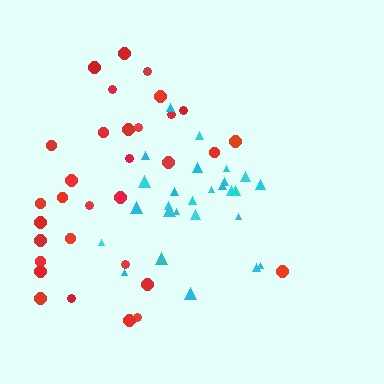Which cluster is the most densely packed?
Cyan.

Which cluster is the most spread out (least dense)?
Red.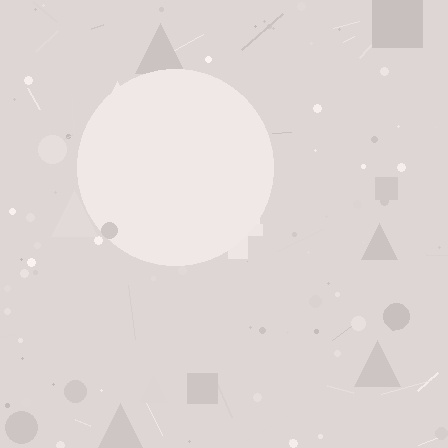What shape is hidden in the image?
A circle is hidden in the image.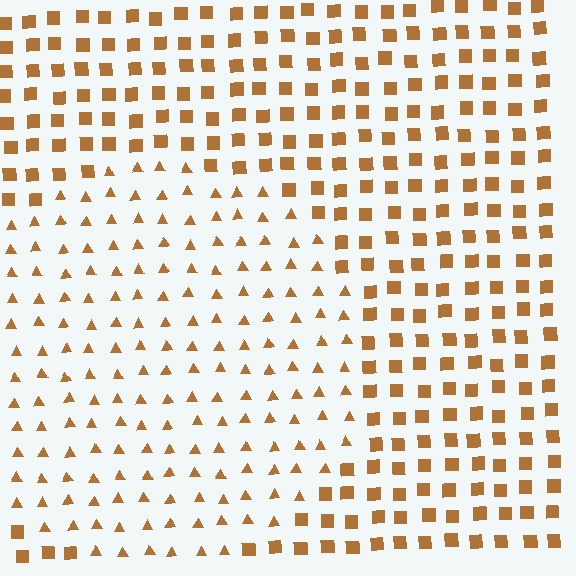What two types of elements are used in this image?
The image uses triangles inside the circle region and squares outside it.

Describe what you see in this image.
The image is filled with small brown elements arranged in a uniform grid. A circle-shaped region contains triangles, while the surrounding area contains squares. The boundary is defined purely by the change in element shape.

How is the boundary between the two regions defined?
The boundary is defined by a change in element shape: triangles inside vs. squares outside. All elements share the same color and spacing.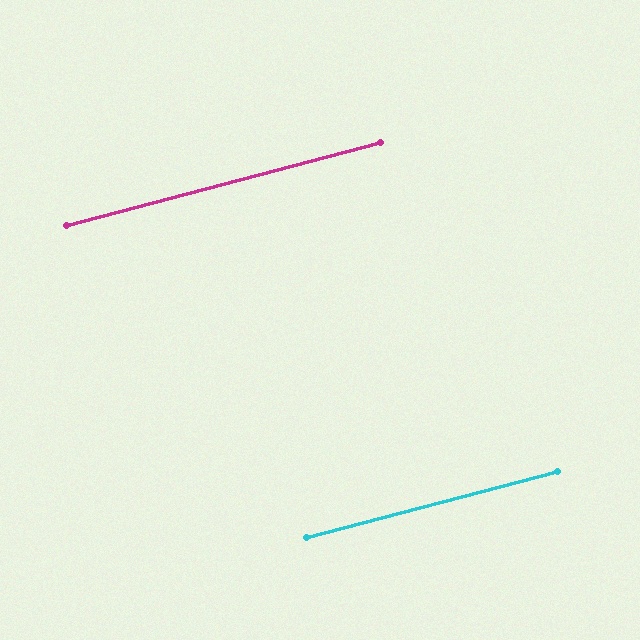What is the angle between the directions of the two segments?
Approximately 0 degrees.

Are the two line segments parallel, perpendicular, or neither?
Parallel — their directions differ by only 0.0°.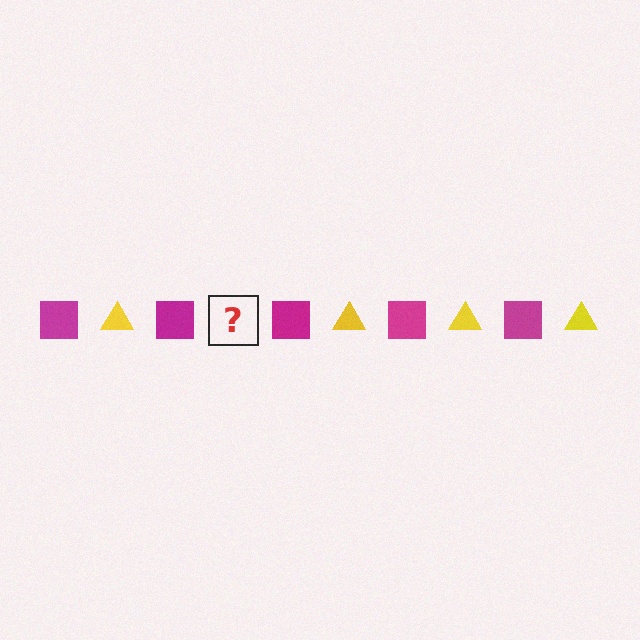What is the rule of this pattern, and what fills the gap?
The rule is that the pattern alternates between magenta square and yellow triangle. The gap should be filled with a yellow triangle.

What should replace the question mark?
The question mark should be replaced with a yellow triangle.